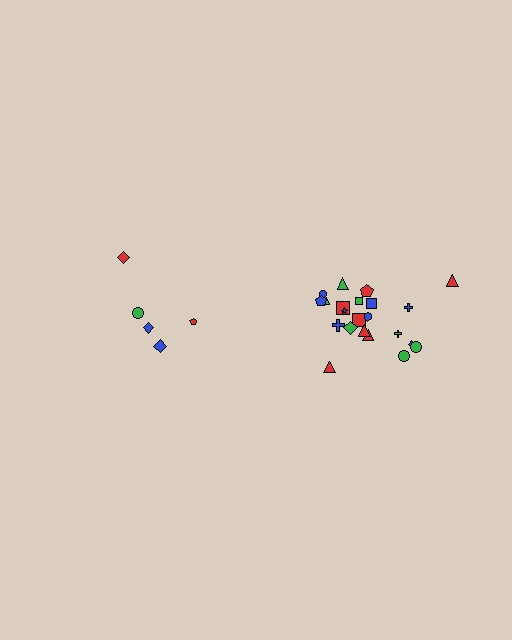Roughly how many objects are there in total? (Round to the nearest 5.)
Roughly 25 objects in total.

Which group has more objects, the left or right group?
The right group.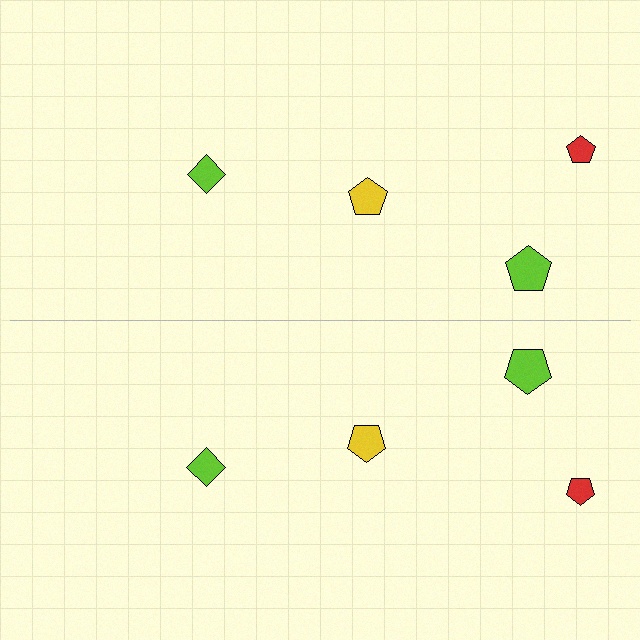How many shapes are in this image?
There are 8 shapes in this image.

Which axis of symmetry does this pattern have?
The pattern has a horizontal axis of symmetry running through the center of the image.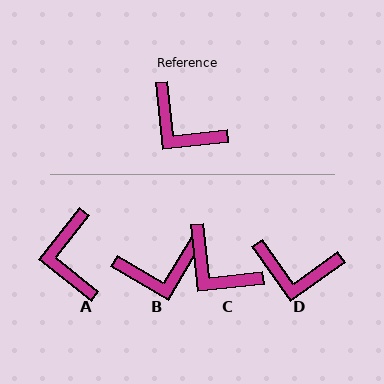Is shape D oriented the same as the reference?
No, it is off by about 29 degrees.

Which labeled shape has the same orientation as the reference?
C.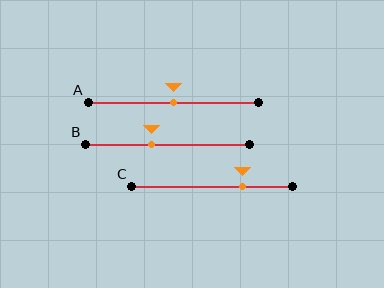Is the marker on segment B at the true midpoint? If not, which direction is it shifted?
No, the marker on segment B is shifted to the left by about 10% of the segment length.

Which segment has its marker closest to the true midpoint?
Segment A has its marker closest to the true midpoint.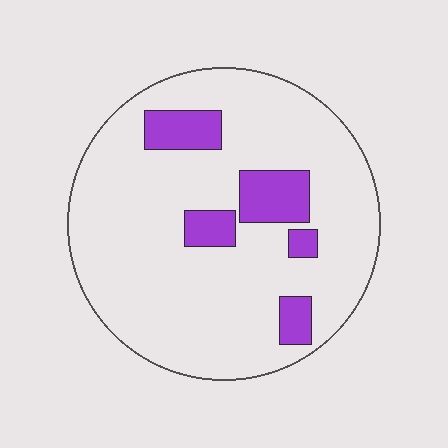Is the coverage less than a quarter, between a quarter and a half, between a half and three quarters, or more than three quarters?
Less than a quarter.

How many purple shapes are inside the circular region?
5.